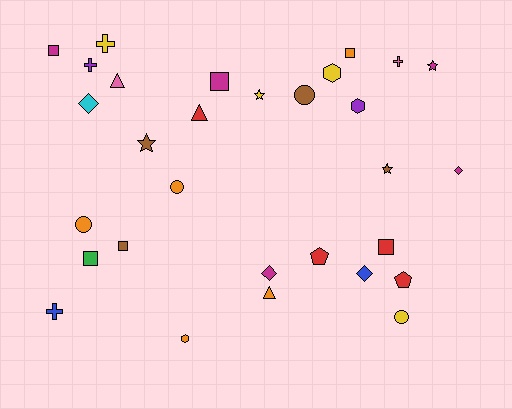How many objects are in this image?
There are 30 objects.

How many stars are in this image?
There are 4 stars.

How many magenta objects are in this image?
There are 5 magenta objects.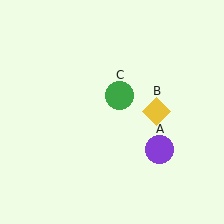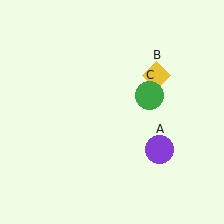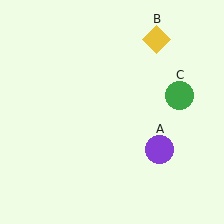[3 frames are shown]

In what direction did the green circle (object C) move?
The green circle (object C) moved right.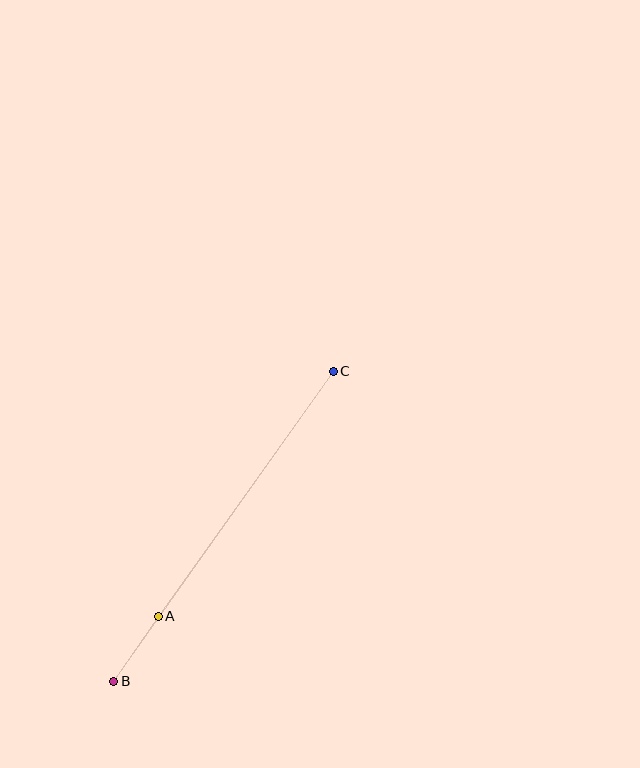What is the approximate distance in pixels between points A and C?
The distance between A and C is approximately 301 pixels.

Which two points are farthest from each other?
Points B and C are farthest from each other.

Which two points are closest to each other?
Points A and B are closest to each other.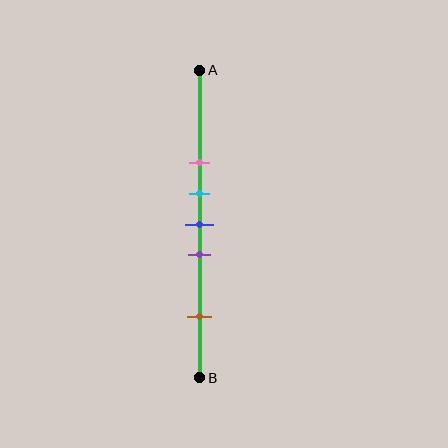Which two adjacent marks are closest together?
The cyan and blue marks are the closest adjacent pair.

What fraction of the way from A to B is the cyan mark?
The cyan mark is approximately 40% (0.4) of the way from A to B.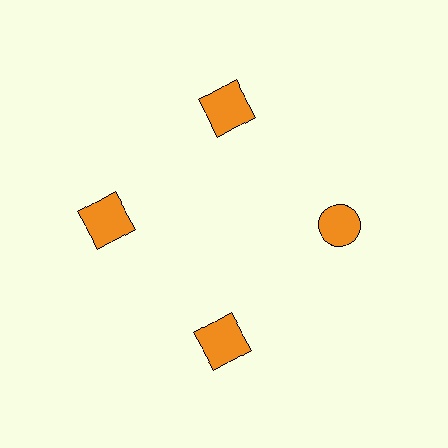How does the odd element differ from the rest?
It has a different shape: circle instead of square.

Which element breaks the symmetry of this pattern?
The orange circle at roughly the 3 o'clock position breaks the symmetry. All other shapes are orange squares.